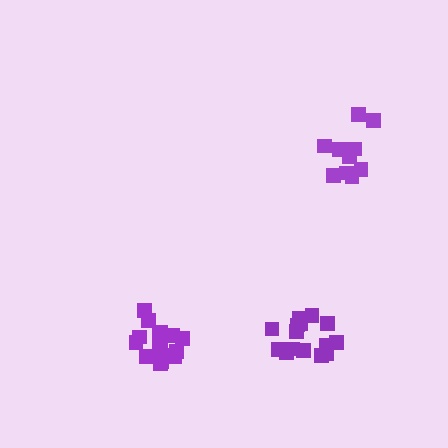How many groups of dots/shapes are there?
There are 3 groups.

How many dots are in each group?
Group 1: 16 dots, Group 2: 11 dots, Group 3: 16 dots (43 total).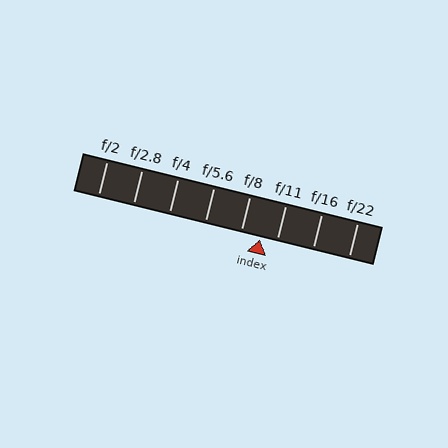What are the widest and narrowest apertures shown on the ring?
The widest aperture shown is f/2 and the narrowest is f/22.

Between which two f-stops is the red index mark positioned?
The index mark is between f/8 and f/11.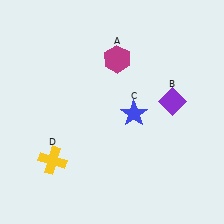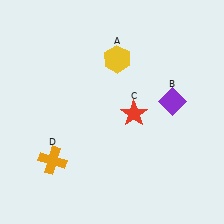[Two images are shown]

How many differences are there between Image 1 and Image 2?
There are 3 differences between the two images.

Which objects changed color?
A changed from magenta to yellow. C changed from blue to red. D changed from yellow to orange.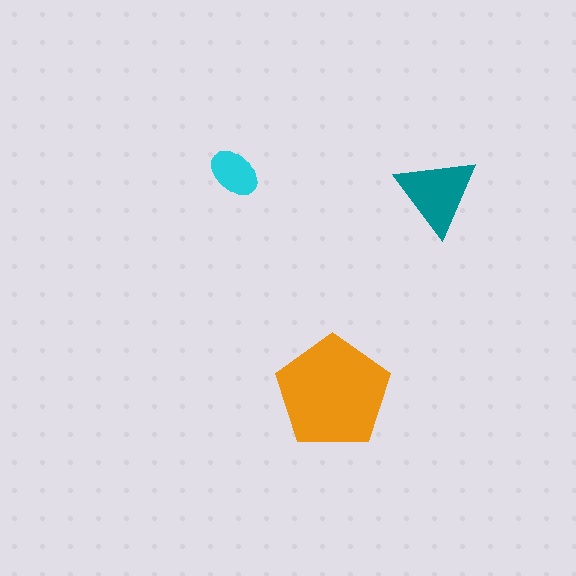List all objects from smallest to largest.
The cyan ellipse, the teal triangle, the orange pentagon.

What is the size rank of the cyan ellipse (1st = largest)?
3rd.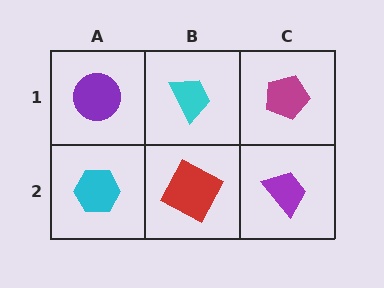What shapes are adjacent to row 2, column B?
A cyan trapezoid (row 1, column B), a cyan hexagon (row 2, column A), a purple trapezoid (row 2, column C).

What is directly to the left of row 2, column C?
A red square.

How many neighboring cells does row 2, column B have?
3.